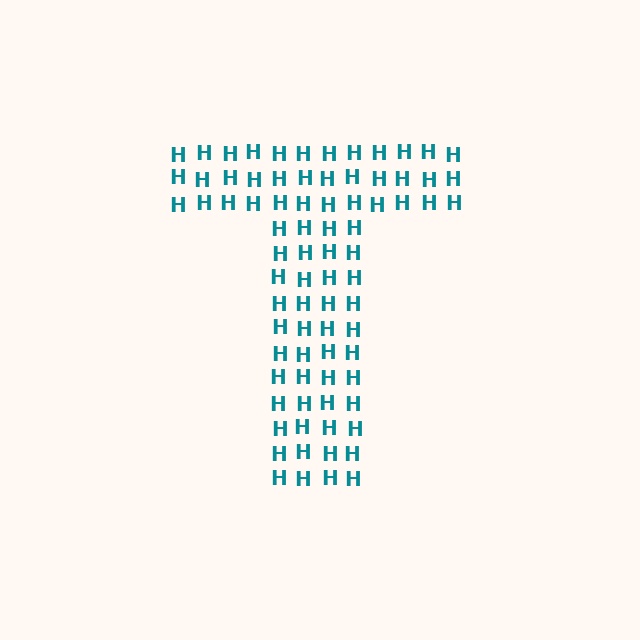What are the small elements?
The small elements are letter H's.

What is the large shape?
The large shape is the letter T.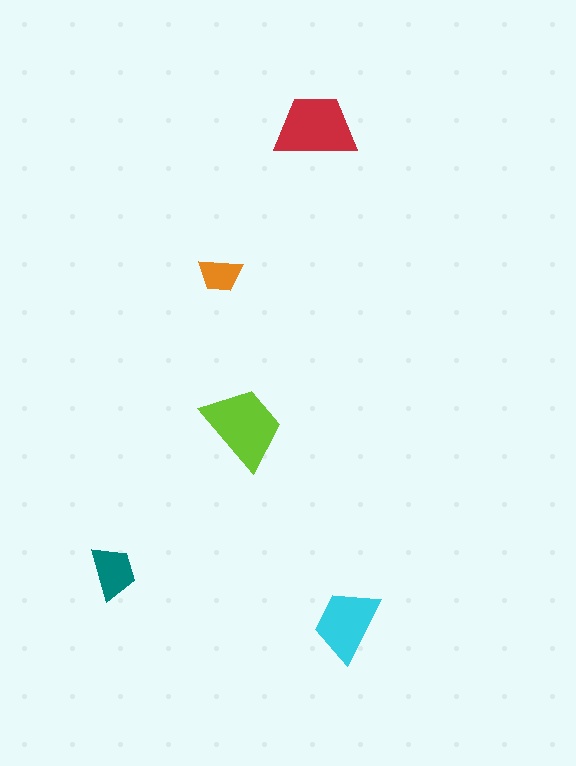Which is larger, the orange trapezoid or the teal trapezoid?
The teal one.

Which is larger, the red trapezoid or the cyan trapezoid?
The red one.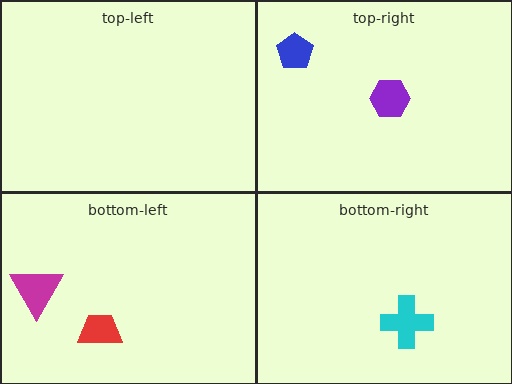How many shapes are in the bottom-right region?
1.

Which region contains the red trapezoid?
The bottom-left region.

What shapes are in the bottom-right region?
The cyan cross.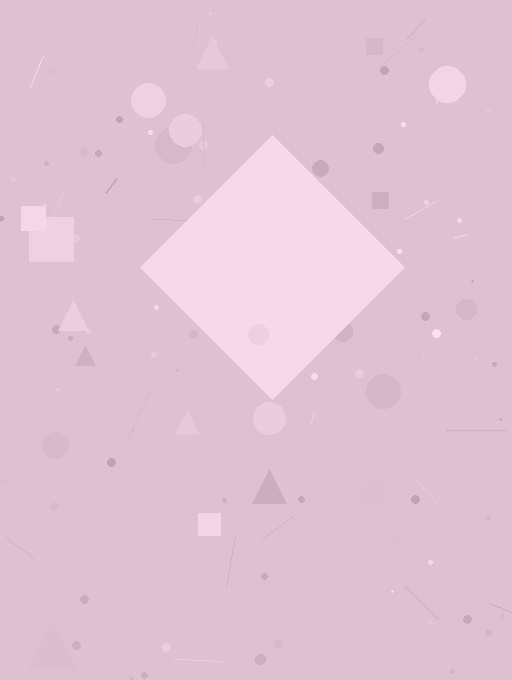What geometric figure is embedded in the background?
A diamond is embedded in the background.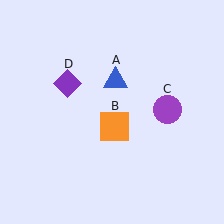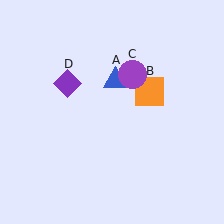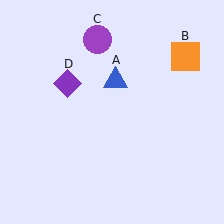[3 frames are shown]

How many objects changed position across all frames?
2 objects changed position: orange square (object B), purple circle (object C).